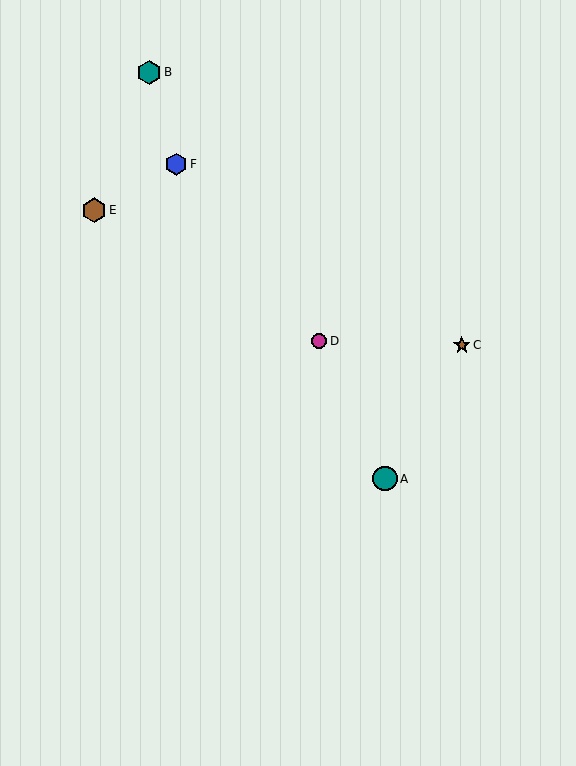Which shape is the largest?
The teal circle (labeled A) is the largest.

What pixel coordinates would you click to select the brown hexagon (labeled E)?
Click at (94, 210) to select the brown hexagon E.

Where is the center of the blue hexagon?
The center of the blue hexagon is at (176, 164).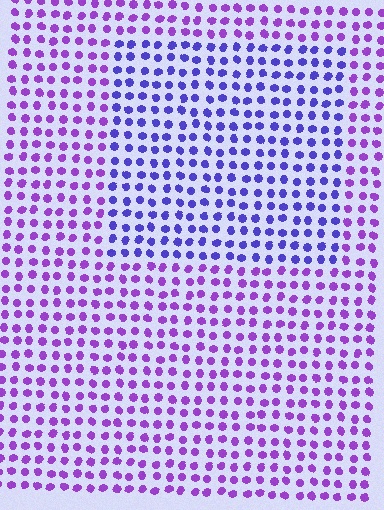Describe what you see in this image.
The image is filled with small purple elements in a uniform arrangement. A rectangle-shaped region is visible where the elements are tinted to a slightly different hue, forming a subtle color boundary.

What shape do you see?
I see a rectangle.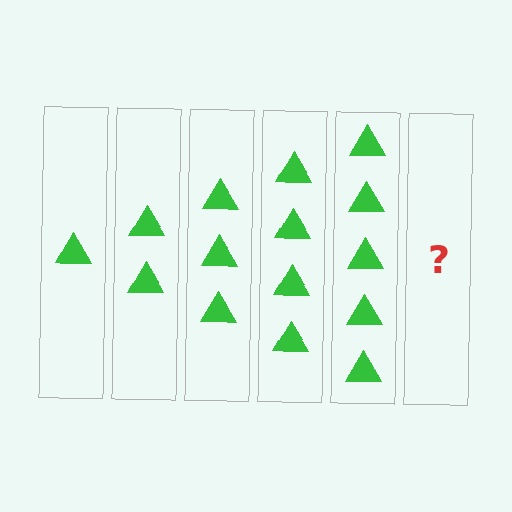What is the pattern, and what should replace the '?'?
The pattern is that each step adds one more triangle. The '?' should be 6 triangles.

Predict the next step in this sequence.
The next step is 6 triangles.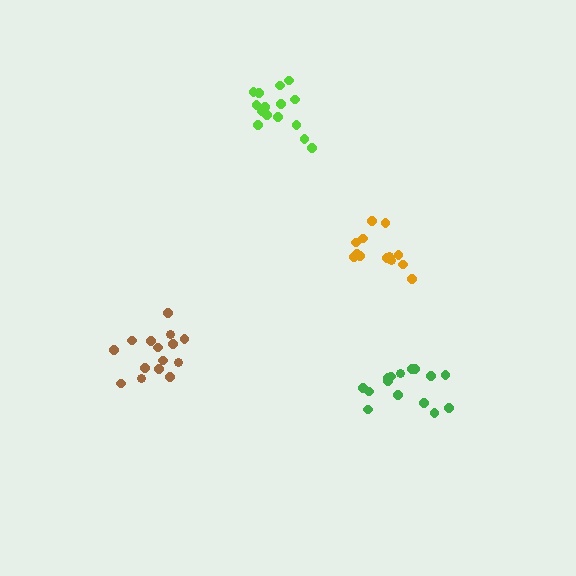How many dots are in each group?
Group 1: 15 dots, Group 2: 15 dots, Group 3: 15 dots, Group 4: 13 dots (58 total).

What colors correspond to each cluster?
The clusters are colored: lime, brown, green, orange.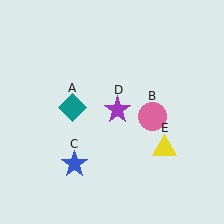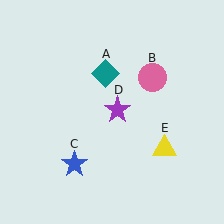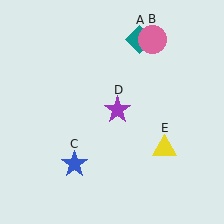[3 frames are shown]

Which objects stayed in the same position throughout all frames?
Blue star (object C) and purple star (object D) and yellow triangle (object E) remained stationary.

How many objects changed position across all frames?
2 objects changed position: teal diamond (object A), pink circle (object B).